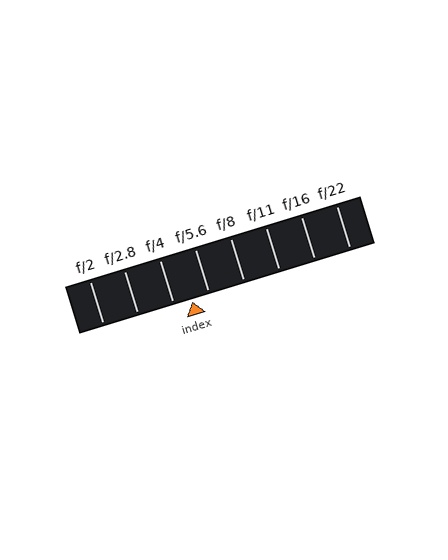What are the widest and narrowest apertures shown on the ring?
The widest aperture shown is f/2 and the narrowest is f/22.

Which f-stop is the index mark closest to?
The index mark is closest to f/5.6.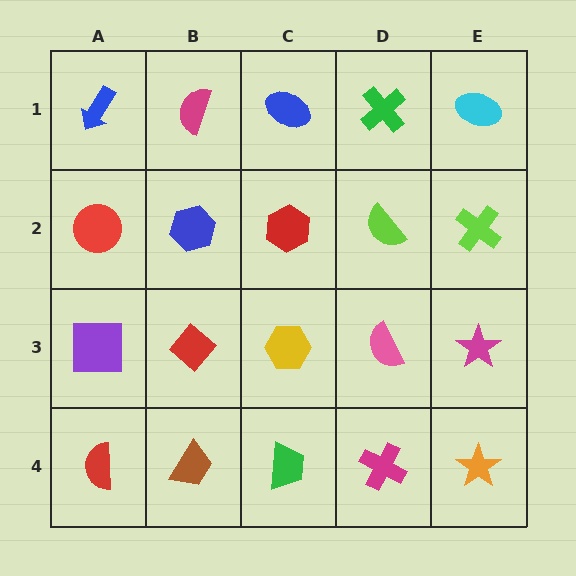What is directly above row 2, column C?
A blue ellipse.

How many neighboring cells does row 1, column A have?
2.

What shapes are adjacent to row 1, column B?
A blue hexagon (row 2, column B), a blue arrow (row 1, column A), a blue ellipse (row 1, column C).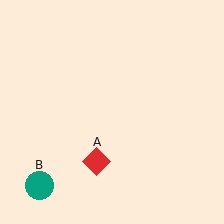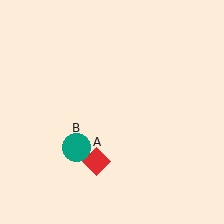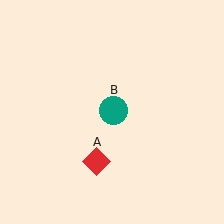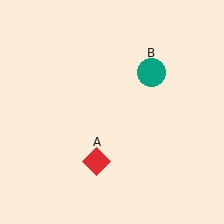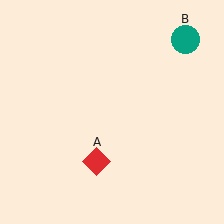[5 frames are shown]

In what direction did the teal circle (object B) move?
The teal circle (object B) moved up and to the right.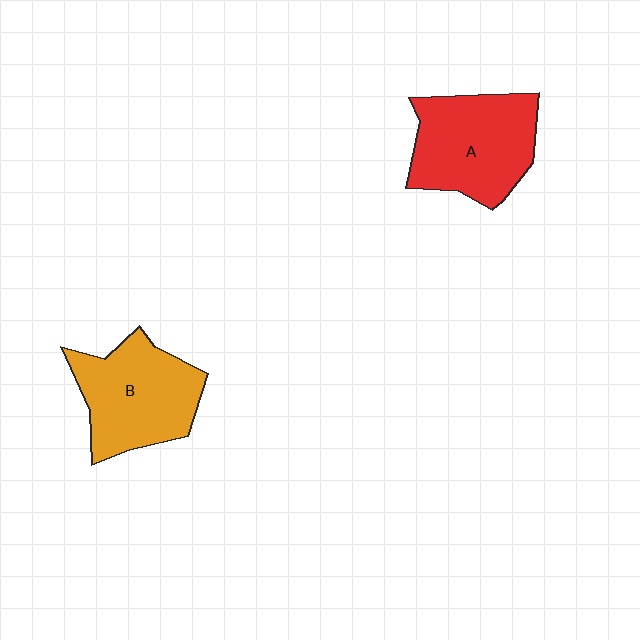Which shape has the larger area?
Shape A (red).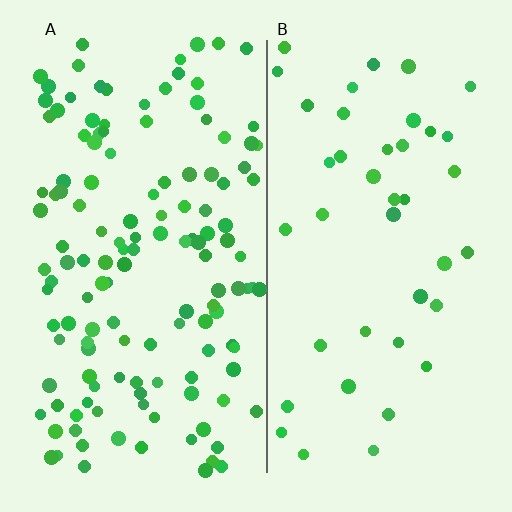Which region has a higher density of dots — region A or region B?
A (the left).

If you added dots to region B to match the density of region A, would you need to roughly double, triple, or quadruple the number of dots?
Approximately triple.